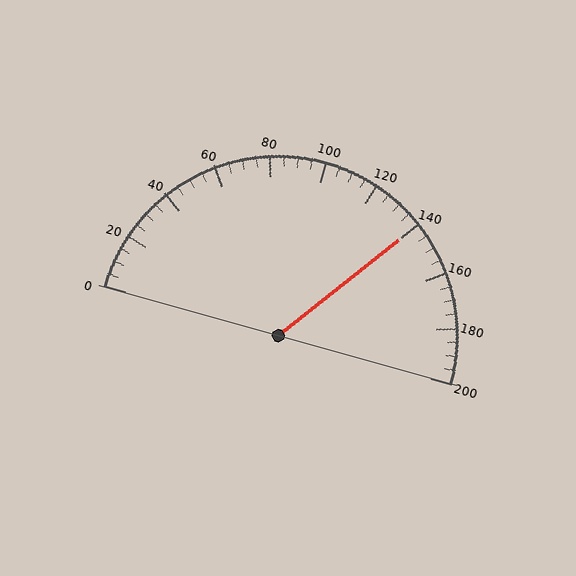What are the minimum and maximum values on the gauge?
The gauge ranges from 0 to 200.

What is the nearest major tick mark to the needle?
The nearest major tick mark is 140.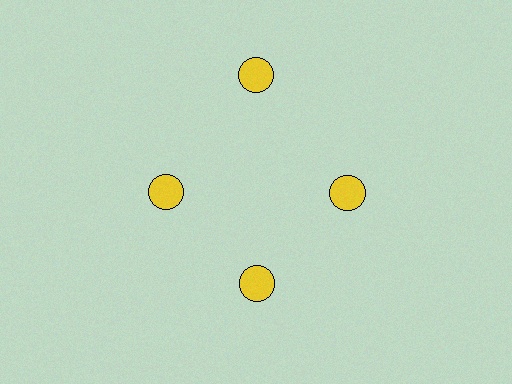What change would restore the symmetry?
The symmetry would be restored by moving it inward, back onto the ring so that all 4 circles sit at equal angles and equal distance from the center.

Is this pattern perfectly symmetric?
No. The 4 yellow circles are arranged in a ring, but one element near the 12 o'clock position is pushed outward from the center, breaking the 4-fold rotational symmetry.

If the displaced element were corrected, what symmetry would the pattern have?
It would have 4-fold rotational symmetry — the pattern would map onto itself every 90 degrees.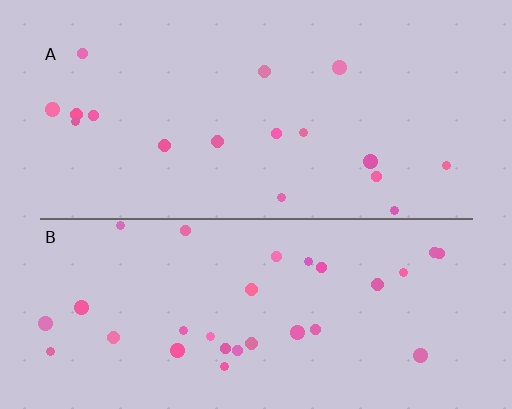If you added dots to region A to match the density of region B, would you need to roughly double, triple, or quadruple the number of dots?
Approximately double.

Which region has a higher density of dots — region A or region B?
B (the bottom).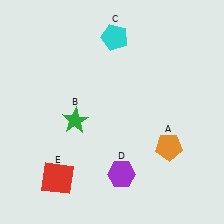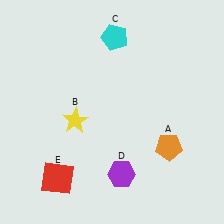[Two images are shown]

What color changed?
The star (B) changed from green in Image 1 to yellow in Image 2.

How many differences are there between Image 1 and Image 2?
There is 1 difference between the two images.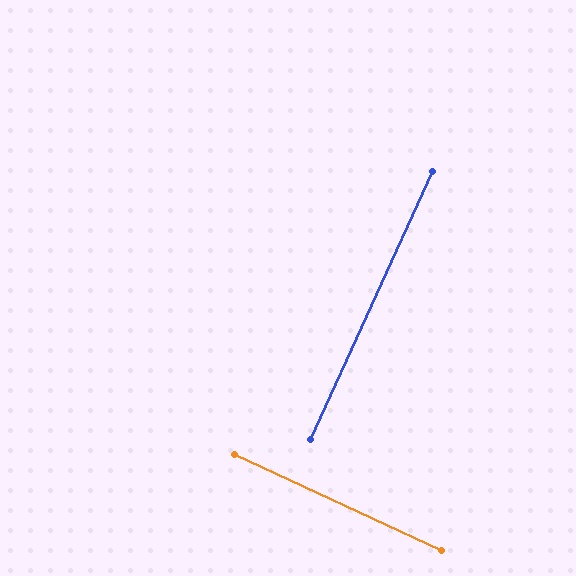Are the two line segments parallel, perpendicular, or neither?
Perpendicular — they meet at approximately 90°.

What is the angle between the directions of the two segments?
Approximately 90 degrees.